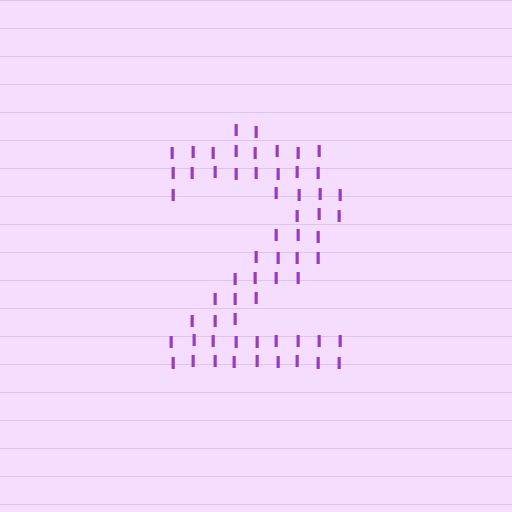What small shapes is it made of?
It is made of small letter I's.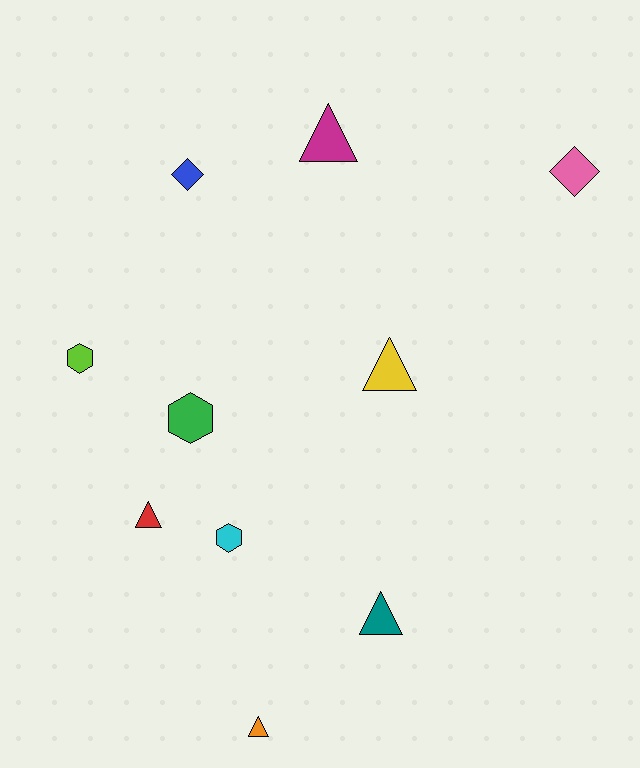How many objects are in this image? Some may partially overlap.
There are 10 objects.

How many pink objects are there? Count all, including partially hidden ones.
There is 1 pink object.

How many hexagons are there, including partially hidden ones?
There are 3 hexagons.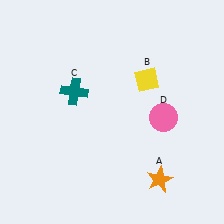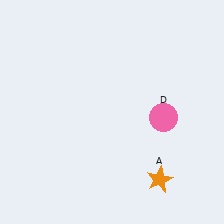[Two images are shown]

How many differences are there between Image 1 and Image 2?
There are 2 differences between the two images.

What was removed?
The yellow diamond (B), the teal cross (C) were removed in Image 2.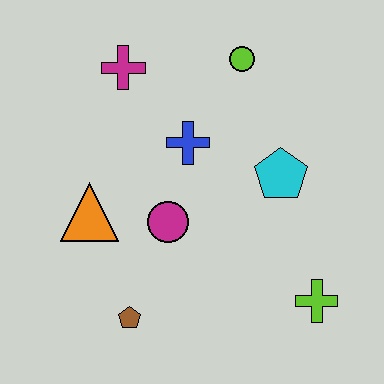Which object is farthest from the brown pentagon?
The lime circle is farthest from the brown pentagon.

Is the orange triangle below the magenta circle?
No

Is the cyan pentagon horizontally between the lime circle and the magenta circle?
No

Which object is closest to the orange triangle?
The magenta circle is closest to the orange triangle.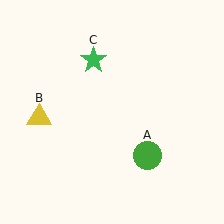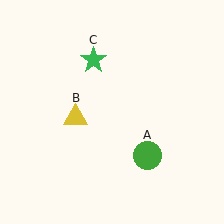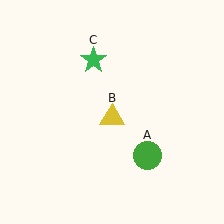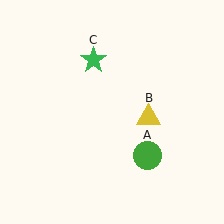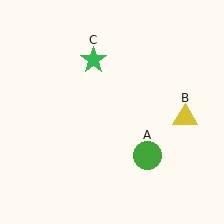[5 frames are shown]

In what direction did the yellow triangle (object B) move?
The yellow triangle (object B) moved right.